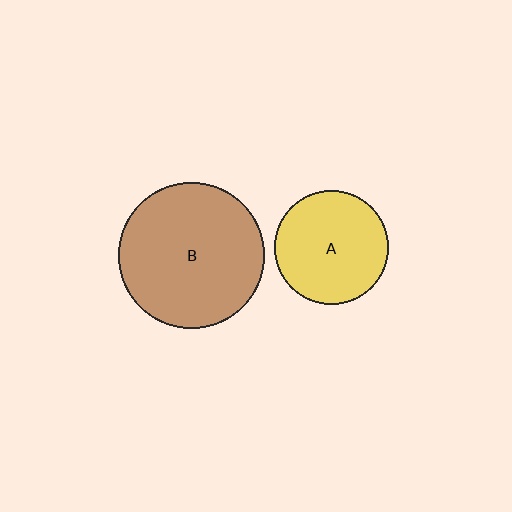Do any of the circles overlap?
No, none of the circles overlap.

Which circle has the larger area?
Circle B (brown).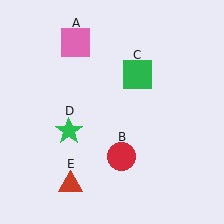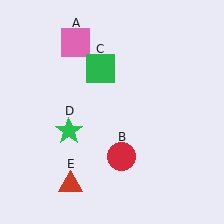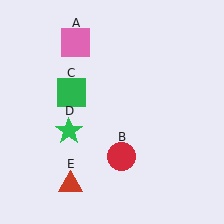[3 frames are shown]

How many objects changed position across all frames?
1 object changed position: green square (object C).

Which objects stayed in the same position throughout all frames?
Pink square (object A) and red circle (object B) and green star (object D) and red triangle (object E) remained stationary.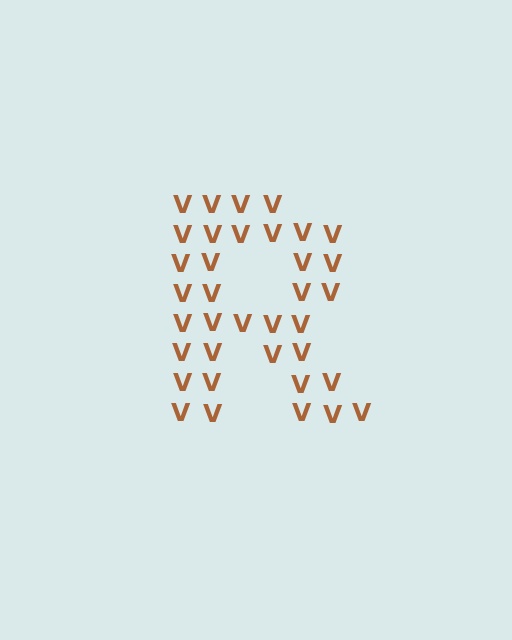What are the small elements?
The small elements are letter V's.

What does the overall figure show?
The overall figure shows the letter R.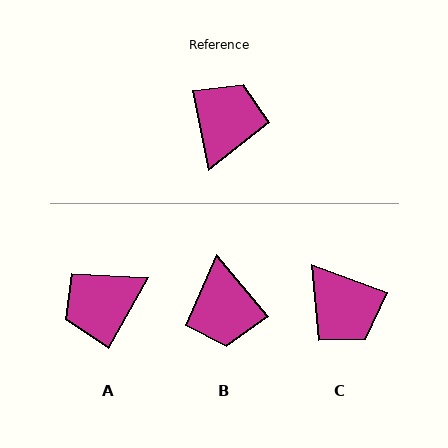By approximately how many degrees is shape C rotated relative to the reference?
Approximately 122 degrees clockwise.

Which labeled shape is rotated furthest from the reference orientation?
B, about 152 degrees away.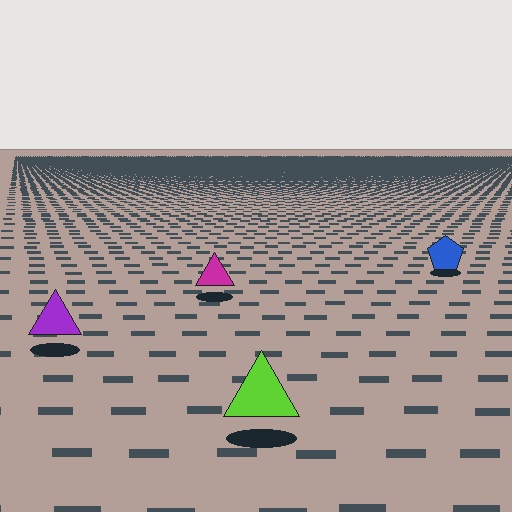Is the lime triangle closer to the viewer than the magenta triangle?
Yes. The lime triangle is closer — you can tell from the texture gradient: the ground texture is coarser near it.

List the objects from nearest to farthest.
From nearest to farthest: the lime triangle, the purple triangle, the magenta triangle, the blue pentagon.